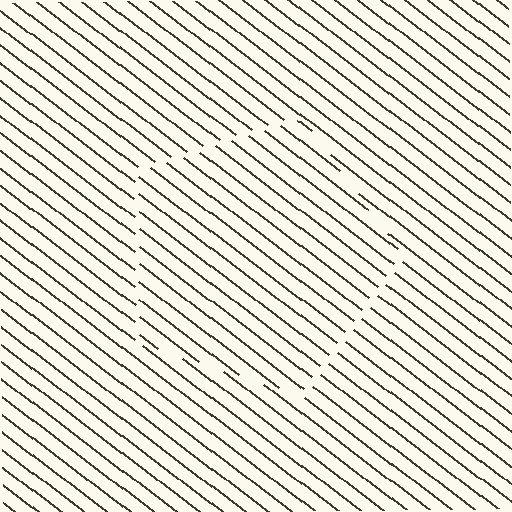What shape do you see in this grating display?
An illusory pentagon. The interior of the shape contains the same grating, shifted by half a period — the contour is defined by the phase discontinuity where line-ends from the inner and outer gratings abut.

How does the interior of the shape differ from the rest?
The interior of the shape contains the same grating, shifted by half a period — the contour is defined by the phase discontinuity where line-ends from the inner and outer gratings abut.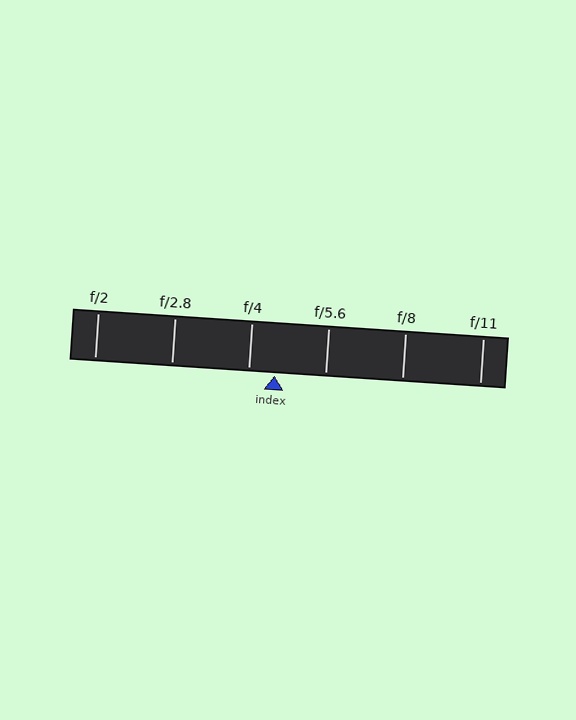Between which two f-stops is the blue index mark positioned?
The index mark is between f/4 and f/5.6.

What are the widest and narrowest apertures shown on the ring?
The widest aperture shown is f/2 and the narrowest is f/11.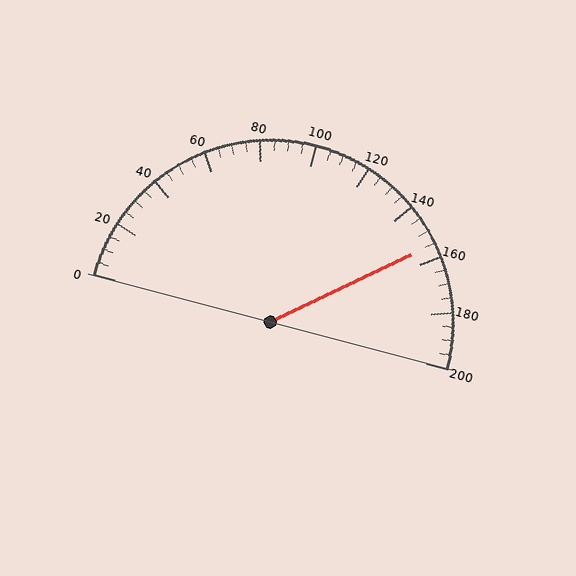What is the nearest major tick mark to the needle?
The nearest major tick mark is 160.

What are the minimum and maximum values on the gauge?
The gauge ranges from 0 to 200.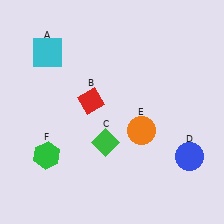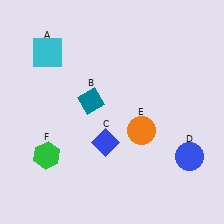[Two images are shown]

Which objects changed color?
B changed from red to teal. C changed from green to blue.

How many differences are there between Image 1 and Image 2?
There are 2 differences between the two images.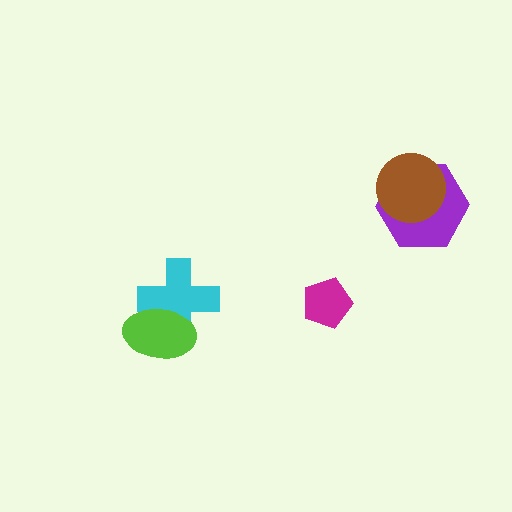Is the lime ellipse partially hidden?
No, no other shape covers it.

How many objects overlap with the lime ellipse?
1 object overlaps with the lime ellipse.